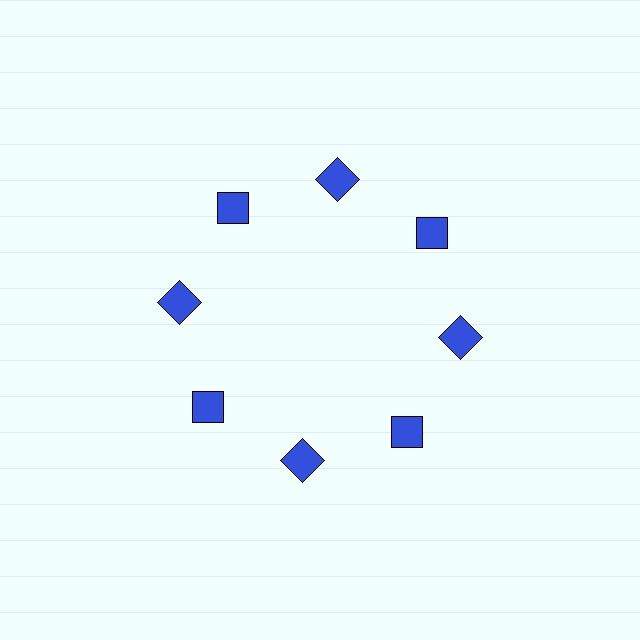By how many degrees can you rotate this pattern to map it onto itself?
The pattern maps onto itself every 45 degrees of rotation.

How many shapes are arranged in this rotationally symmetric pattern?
There are 8 shapes, arranged in 8 groups of 1.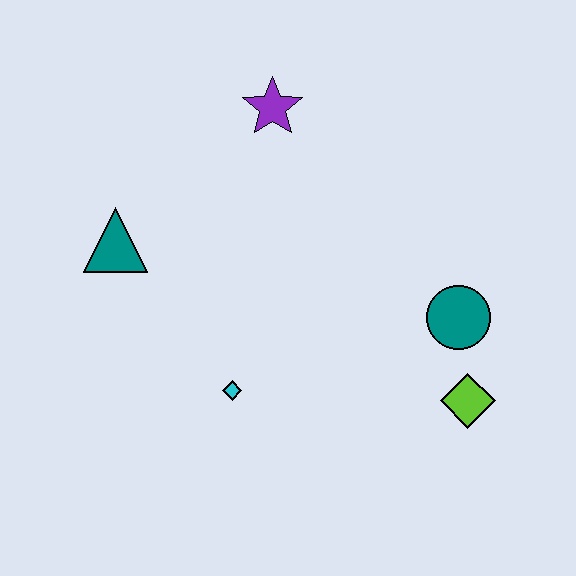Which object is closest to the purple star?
The teal triangle is closest to the purple star.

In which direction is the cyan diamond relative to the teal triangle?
The cyan diamond is below the teal triangle.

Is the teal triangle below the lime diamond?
No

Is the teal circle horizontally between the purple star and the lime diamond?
Yes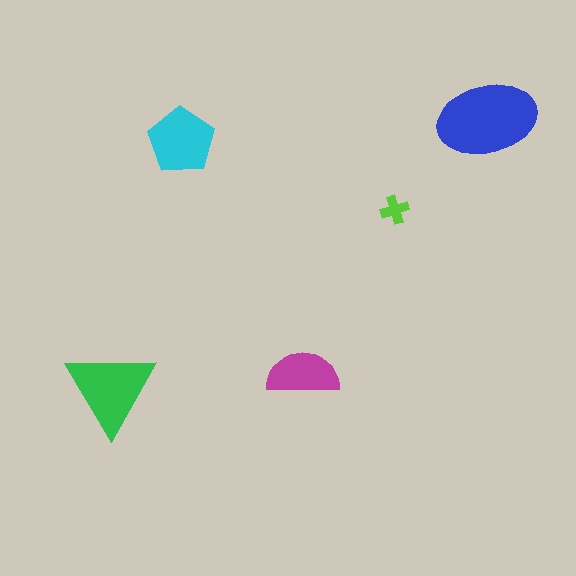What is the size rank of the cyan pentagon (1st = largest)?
3rd.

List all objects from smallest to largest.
The lime cross, the magenta semicircle, the cyan pentagon, the green triangle, the blue ellipse.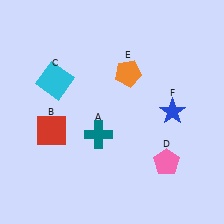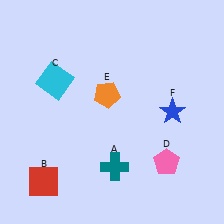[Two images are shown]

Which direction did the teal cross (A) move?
The teal cross (A) moved down.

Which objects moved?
The objects that moved are: the teal cross (A), the red square (B), the orange pentagon (E).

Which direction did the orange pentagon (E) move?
The orange pentagon (E) moved down.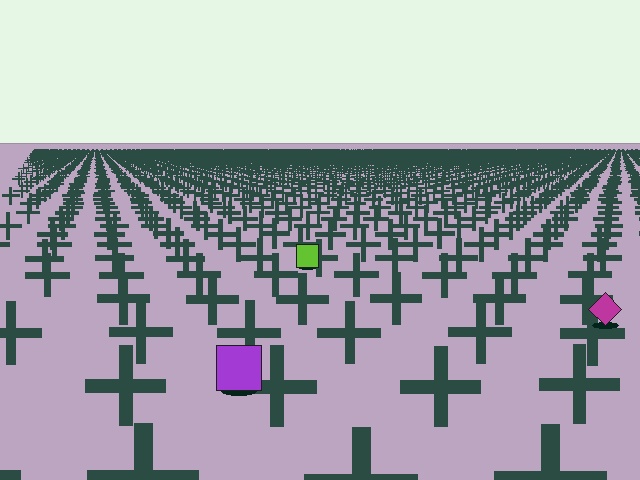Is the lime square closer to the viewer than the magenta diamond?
No. The magenta diamond is closer — you can tell from the texture gradient: the ground texture is coarser near it.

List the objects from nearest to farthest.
From nearest to farthest: the purple square, the magenta diamond, the lime square.